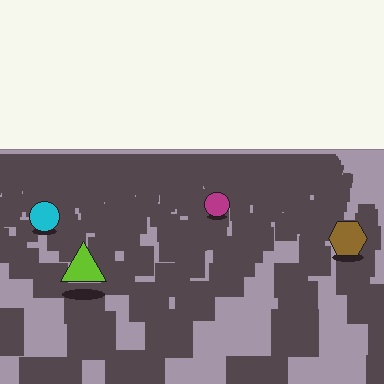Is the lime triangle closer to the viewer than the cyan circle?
Yes. The lime triangle is closer — you can tell from the texture gradient: the ground texture is coarser near it.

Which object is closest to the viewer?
The lime triangle is closest. The texture marks near it are larger and more spread out.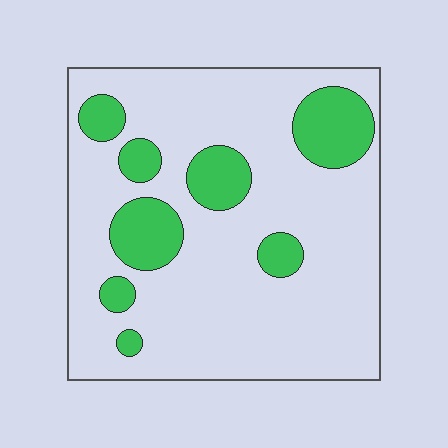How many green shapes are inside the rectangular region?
8.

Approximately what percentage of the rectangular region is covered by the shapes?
Approximately 20%.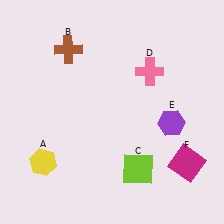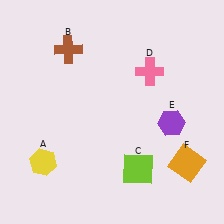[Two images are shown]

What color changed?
The square (F) changed from magenta in Image 1 to orange in Image 2.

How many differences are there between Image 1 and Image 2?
There is 1 difference between the two images.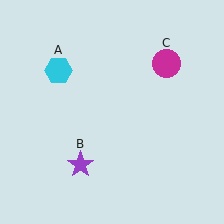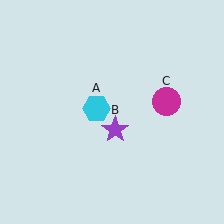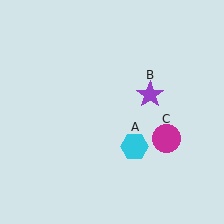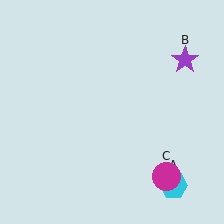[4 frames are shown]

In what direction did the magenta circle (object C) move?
The magenta circle (object C) moved down.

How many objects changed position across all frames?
3 objects changed position: cyan hexagon (object A), purple star (object B), magenta circle (object C).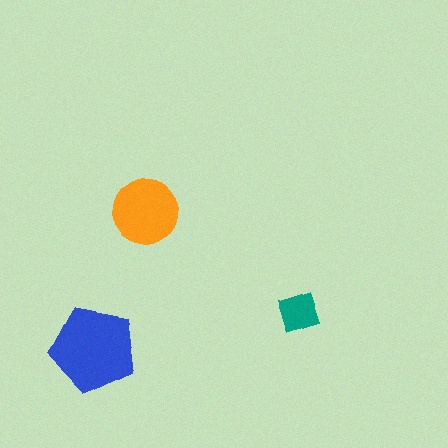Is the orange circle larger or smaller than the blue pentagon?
Smaller.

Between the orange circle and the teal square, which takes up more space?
The orange circle.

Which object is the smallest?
The teal square.